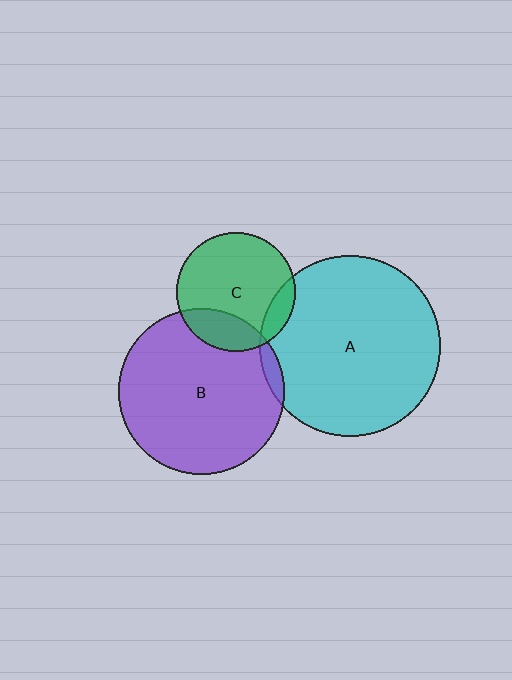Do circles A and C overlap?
Yes.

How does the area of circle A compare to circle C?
Approximately 2.3 times.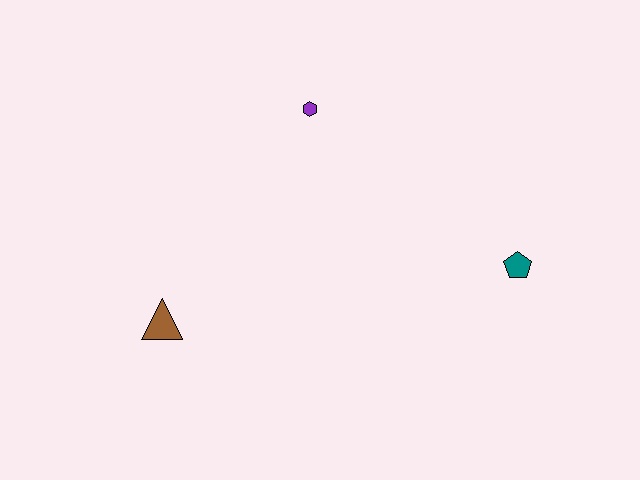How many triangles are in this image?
There is 1 triangle.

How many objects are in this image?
There are 3 objects.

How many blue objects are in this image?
There are no blue objects.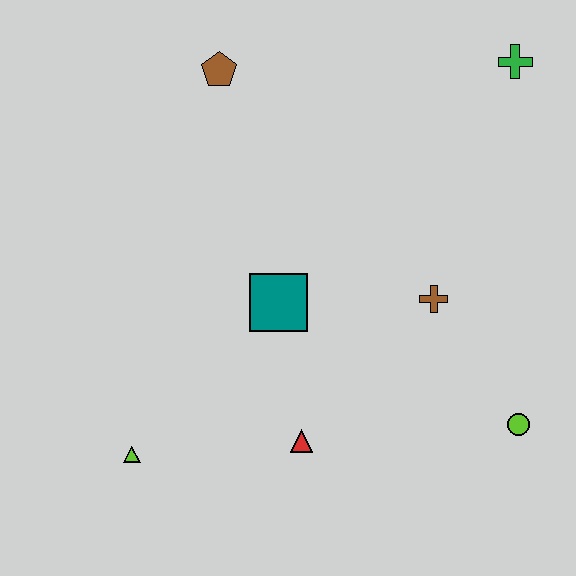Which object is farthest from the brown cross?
The lime triangle is farthest from the brown cross.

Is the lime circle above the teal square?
No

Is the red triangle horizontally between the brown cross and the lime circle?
No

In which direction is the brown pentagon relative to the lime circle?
The brown pentagon is above the lime circle.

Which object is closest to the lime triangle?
The red triangle is closest to the lime triangle.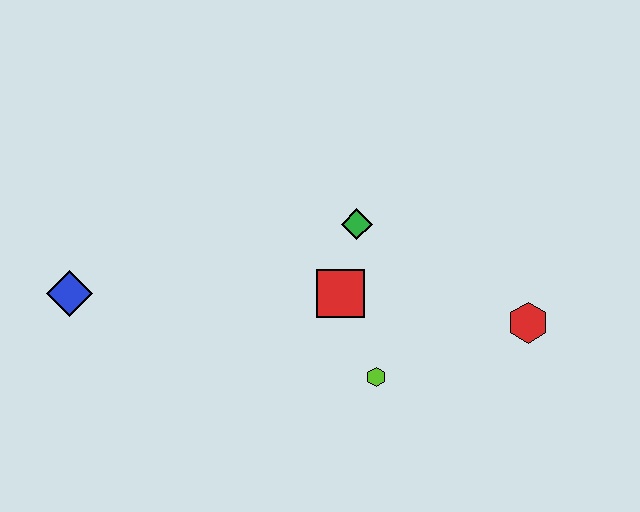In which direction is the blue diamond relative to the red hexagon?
The blue diamond is to the left of the red hexagon.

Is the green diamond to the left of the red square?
No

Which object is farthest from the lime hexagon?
The blue diamond is farthest from the lime hexagon.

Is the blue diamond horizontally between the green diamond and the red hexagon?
No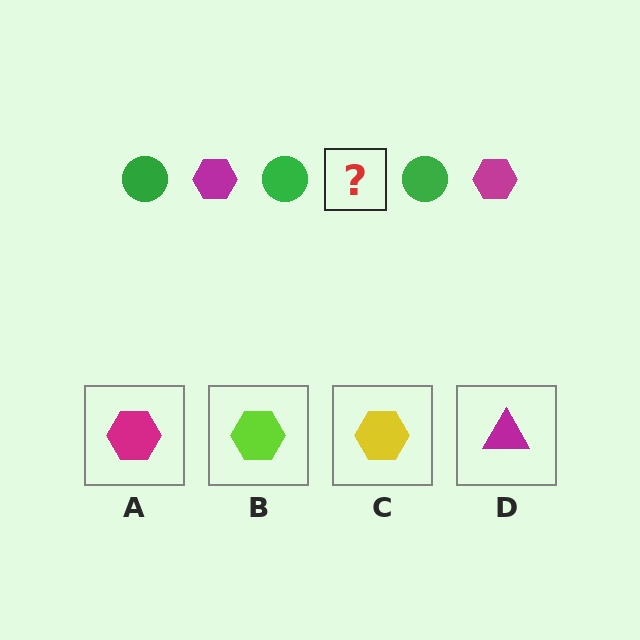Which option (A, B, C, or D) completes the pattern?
A.